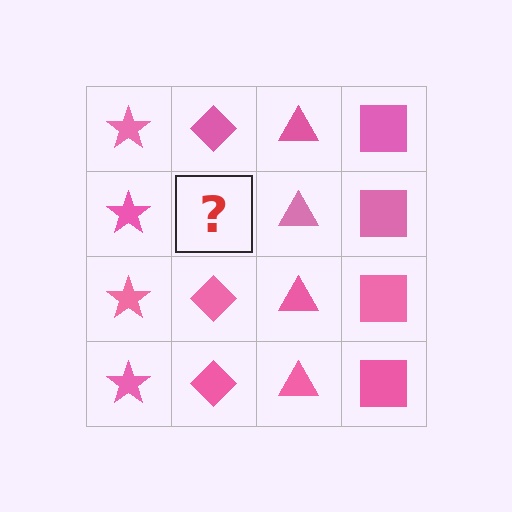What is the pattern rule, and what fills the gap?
The rule is that each column has a consistent shape. The gap should be filled with a pink diamond.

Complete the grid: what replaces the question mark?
The question mark should be replaced with a pink diamond.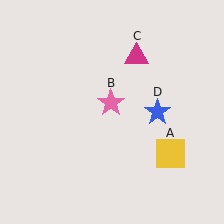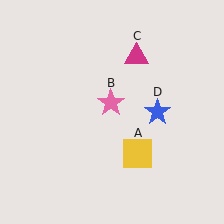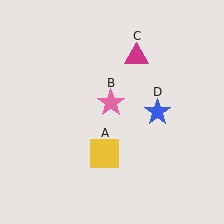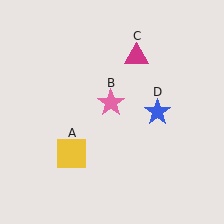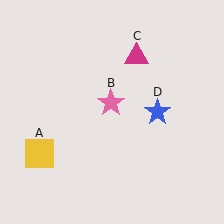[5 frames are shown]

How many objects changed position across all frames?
1 object changed position: yellow square (object A).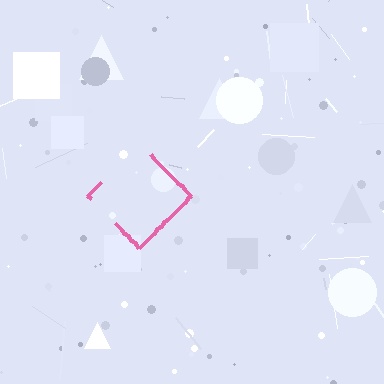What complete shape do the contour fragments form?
The contour fragments form a diamond.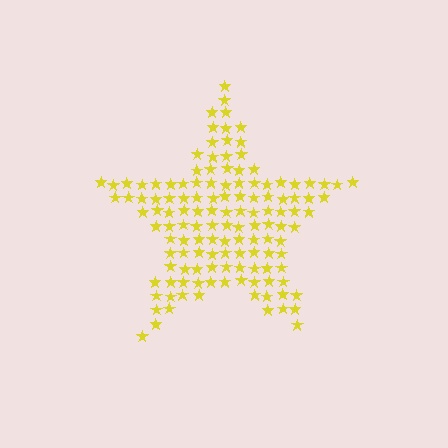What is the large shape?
The large shape is a star.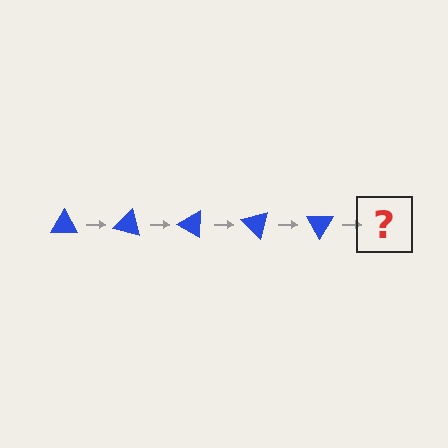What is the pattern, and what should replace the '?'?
The pattern is that the triangle rotates 15 degrees each step. The '?' should be a blue triangle rotated 75 degrees.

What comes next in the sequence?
The next element should be a blue triangle rotated 75 degrees.